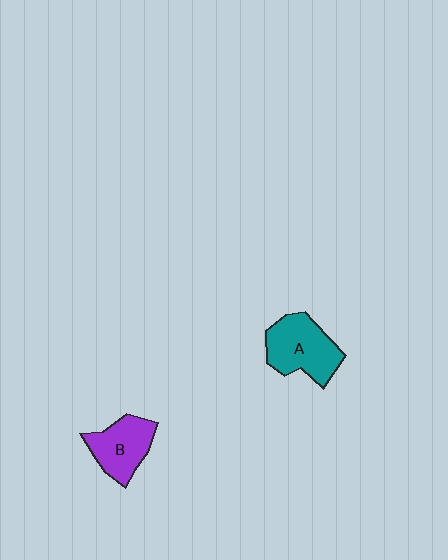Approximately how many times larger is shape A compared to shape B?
Approximately 1.2 times.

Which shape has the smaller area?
Shape B (purple).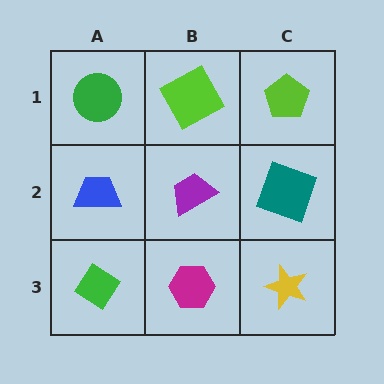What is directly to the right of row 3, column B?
A yellow star.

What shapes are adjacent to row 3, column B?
A purple trapezoid (row 2, column B), a green diamond (row 3, column A), a yellow star (row 3, column C).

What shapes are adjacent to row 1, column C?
A teal square (row 2, column C), a lime square (row 1, column B).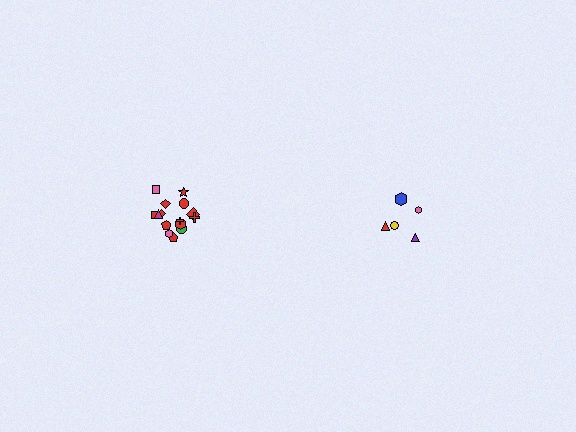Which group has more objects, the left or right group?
The left group.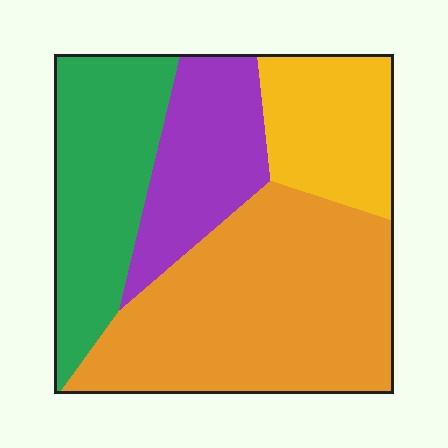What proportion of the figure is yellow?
Yellow covers around 15% of the figure.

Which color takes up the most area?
Orange, at roughly 40%.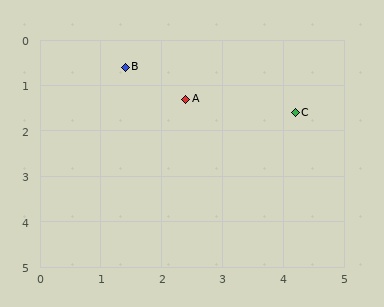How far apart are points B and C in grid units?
Points B and C are about 3.0 grid units apart.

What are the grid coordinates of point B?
Point B is at approximately (1.4, 0.6).